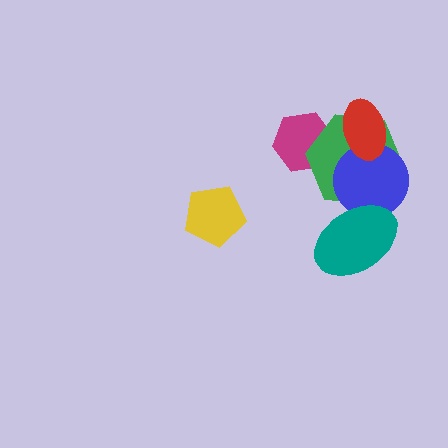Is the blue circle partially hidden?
Yes, it is partially covered by another shape.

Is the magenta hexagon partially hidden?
Yes, it is partially covered by another shape.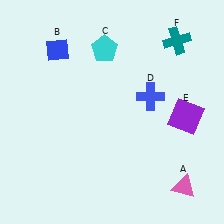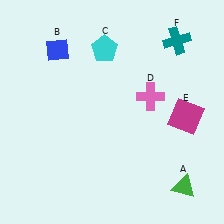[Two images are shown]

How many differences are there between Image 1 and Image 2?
There are 3 differences between the two images.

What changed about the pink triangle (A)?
In Image 1, A is pink. In Image 2, it changed to green.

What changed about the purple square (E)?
In Image 1, E is purple. In Image 2, it changed to magenta.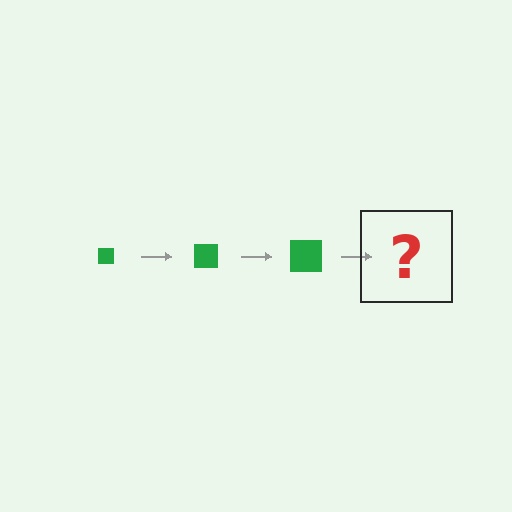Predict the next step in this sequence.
The next step is a green square, larger than the previous one.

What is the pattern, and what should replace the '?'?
The pattern is that the square gets progressively larger each step. The '?' should be a green square, larger than the previous one.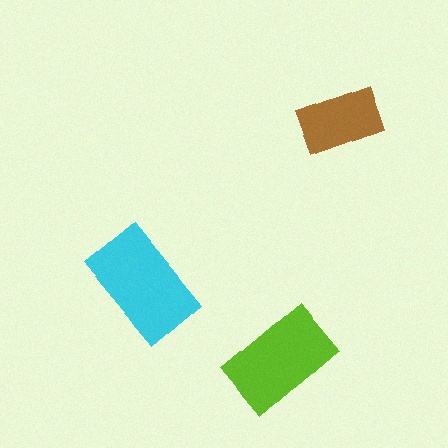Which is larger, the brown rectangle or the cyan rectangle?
The cyan one.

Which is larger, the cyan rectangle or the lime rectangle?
The cyan one.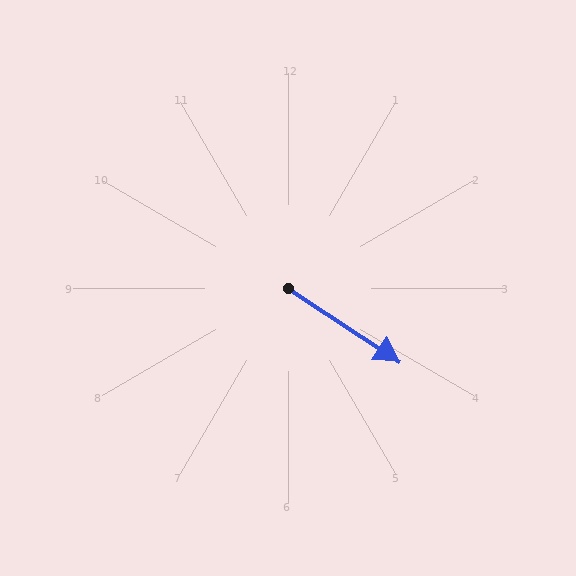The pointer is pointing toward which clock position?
Roughly 4 o'clock.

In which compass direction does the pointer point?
Southeast.